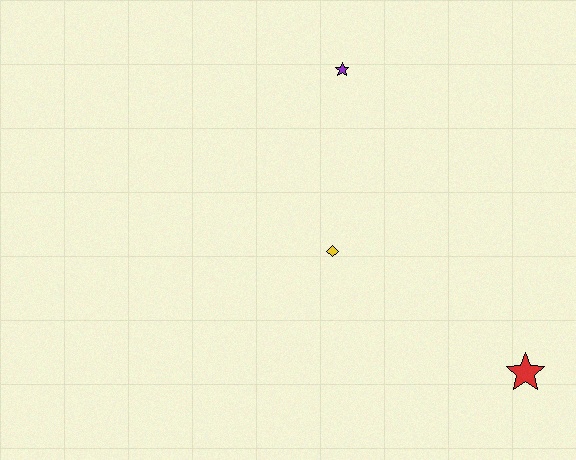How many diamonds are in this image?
There is 1 diamond.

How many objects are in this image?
There are 3 objects.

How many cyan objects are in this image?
There are no cyan objects.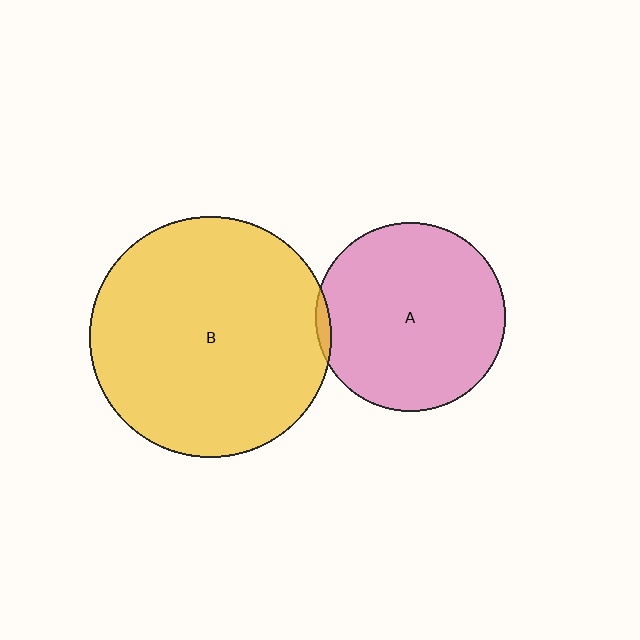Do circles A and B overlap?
Yes.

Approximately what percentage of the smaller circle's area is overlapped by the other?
Approximately 5%.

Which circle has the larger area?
Circle B (yellow).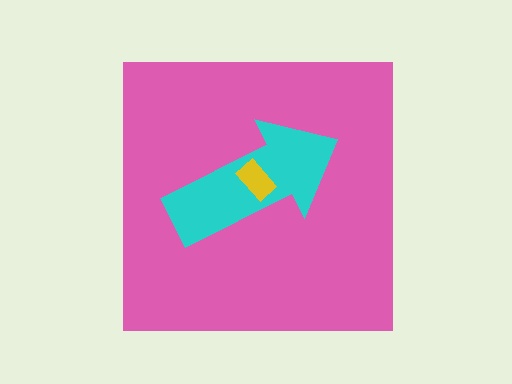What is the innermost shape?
The yellow rectangle.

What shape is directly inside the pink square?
The cyan arrow.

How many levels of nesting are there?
3.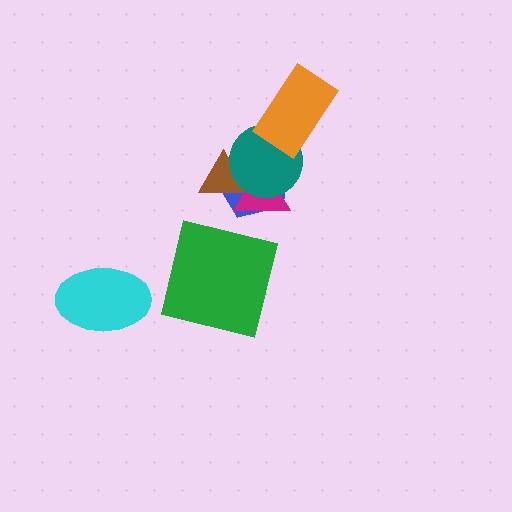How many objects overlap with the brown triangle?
3 objects overlap with the brown triangle.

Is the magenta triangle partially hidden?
Yes, it is partially covered by another shape.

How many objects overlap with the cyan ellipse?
0 objects overlap with the cyan ellipse.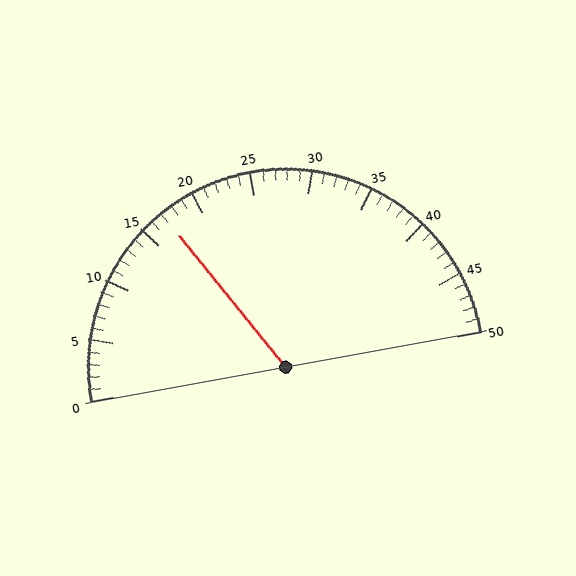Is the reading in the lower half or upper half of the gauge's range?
The reading is in the lower half of the range (0 to 50).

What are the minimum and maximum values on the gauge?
The gauge ranges from 0 to 50.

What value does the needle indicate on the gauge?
The needle indicates approximately 17.